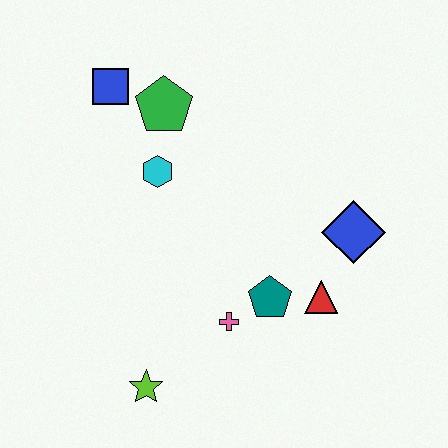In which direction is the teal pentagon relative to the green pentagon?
The teal pentagon is below the green pentagon.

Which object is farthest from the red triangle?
The blue square is farthest from the red triangle.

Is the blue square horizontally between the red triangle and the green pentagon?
No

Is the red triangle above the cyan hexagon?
No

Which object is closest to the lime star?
The pink cross is closest to the lime star.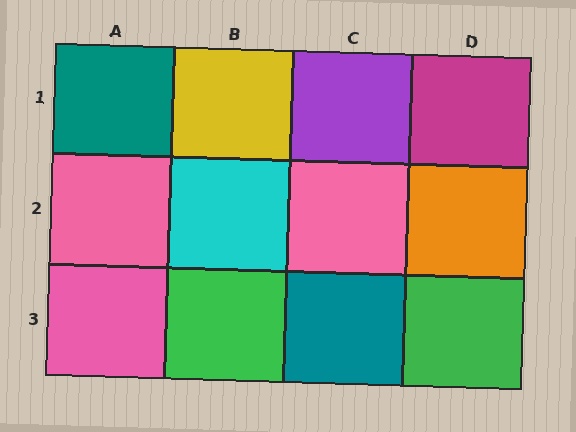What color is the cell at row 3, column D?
Green.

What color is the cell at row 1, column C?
Purple.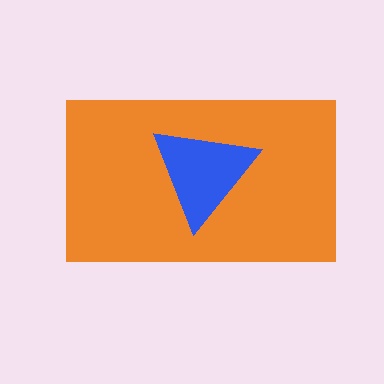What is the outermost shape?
The orange rectangle.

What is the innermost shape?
The blue triangle.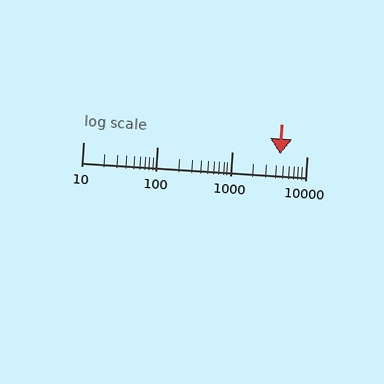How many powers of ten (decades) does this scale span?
The scale spans 3 decades, from 10 to 10000.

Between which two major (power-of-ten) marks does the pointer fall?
The pointer is between 1000 and 10000.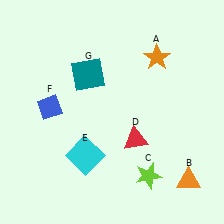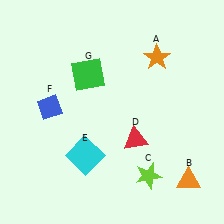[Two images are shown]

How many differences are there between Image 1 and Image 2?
There is 1 difference between the two images.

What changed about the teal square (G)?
In Image 1, G is teal. In Image 2, it changed to green.